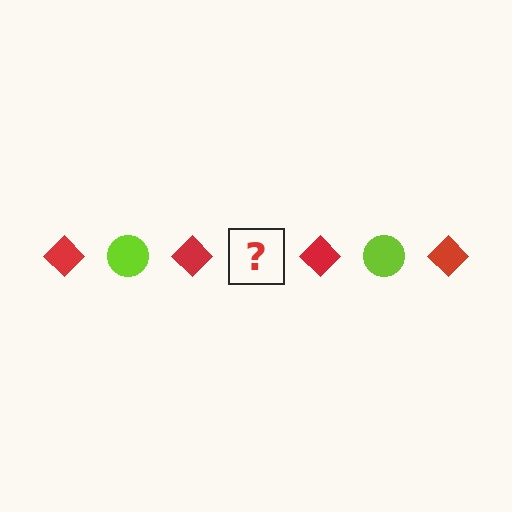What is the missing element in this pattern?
The missing element is a lime circle.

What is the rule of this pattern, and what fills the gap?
The rule is that the pattern alternates between red diamond and lime circle. The gap should be filled with a lime circle.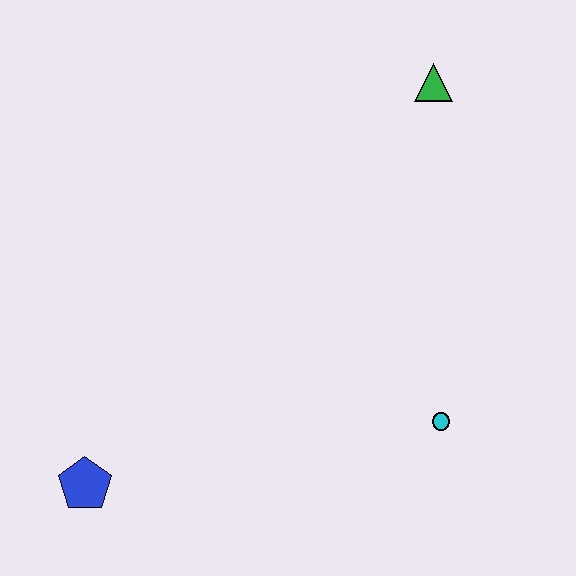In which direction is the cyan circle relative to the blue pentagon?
The cyan circle is to the right of the blue pentagon.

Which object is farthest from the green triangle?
The blue pentagon is farthest from the green triangle.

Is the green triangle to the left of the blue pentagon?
No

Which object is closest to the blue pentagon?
The cyan circle is closest to the blue pentagon.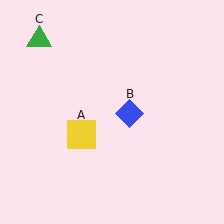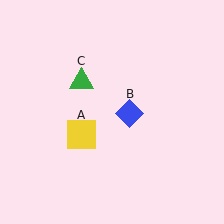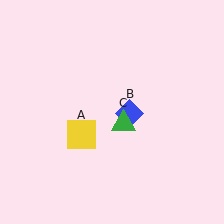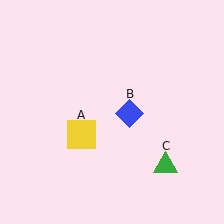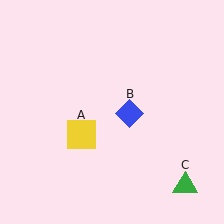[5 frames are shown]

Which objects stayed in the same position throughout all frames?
Yellow square (object A) and blue diamond (object B) remained stationary.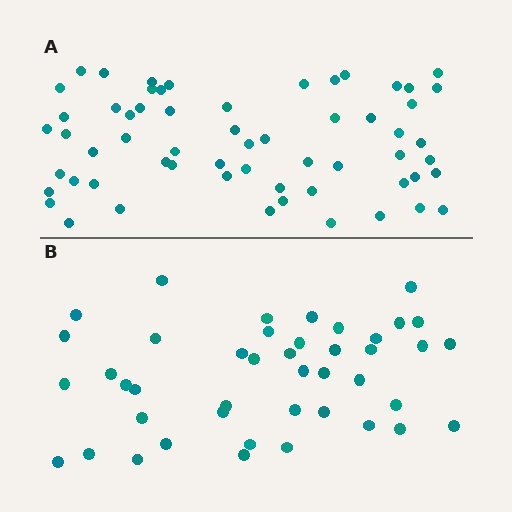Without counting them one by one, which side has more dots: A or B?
Region A (the top region) has more dots.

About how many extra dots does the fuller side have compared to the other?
Region A has approximately 15 more dots than region B.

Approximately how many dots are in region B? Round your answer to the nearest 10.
About 40 dots. (The exact count is 43, which rounds to 40.)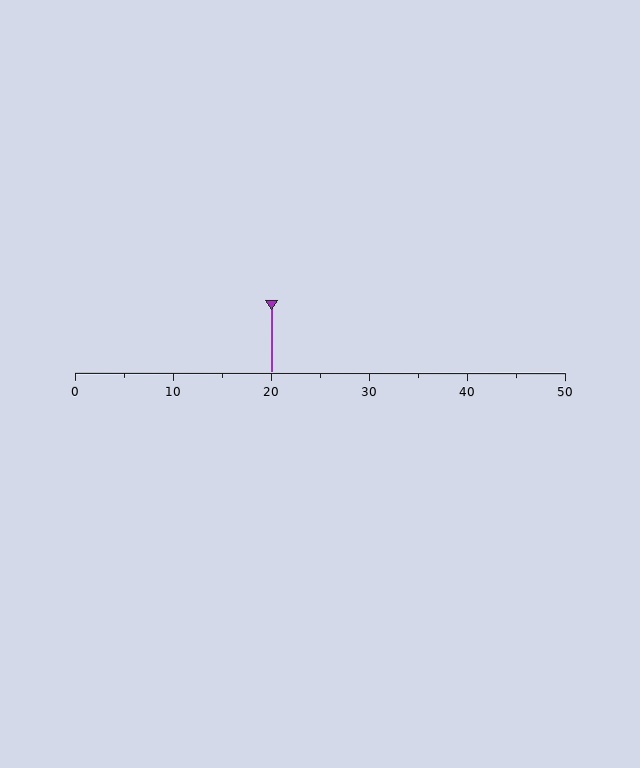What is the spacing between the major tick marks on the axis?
The major ticks are spaced 10 apart.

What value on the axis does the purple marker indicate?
The marker indicates approximately 20.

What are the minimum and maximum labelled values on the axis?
The axis runs from 0 to 50.